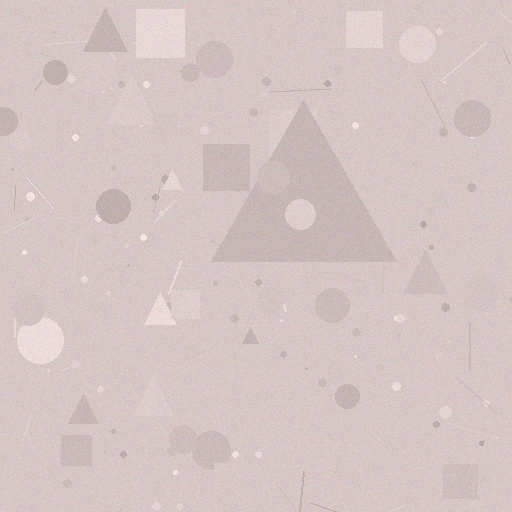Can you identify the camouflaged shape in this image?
The camouflaged shape is a triangle.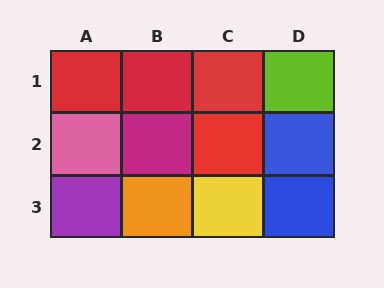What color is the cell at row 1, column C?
Red.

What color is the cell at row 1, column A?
Red.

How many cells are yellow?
1 cell is yellow.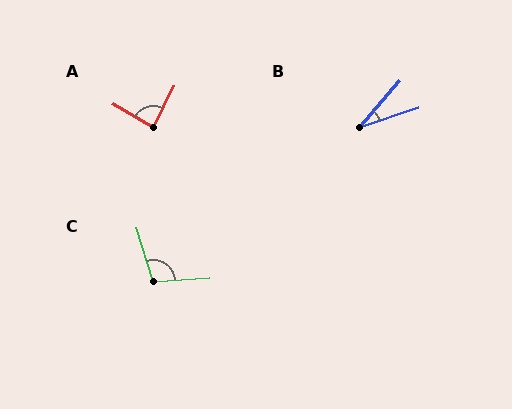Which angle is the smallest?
B, at approximately 30 degrees.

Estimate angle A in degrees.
Approximately 85 degrees.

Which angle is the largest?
C, at approximately 102 degrees.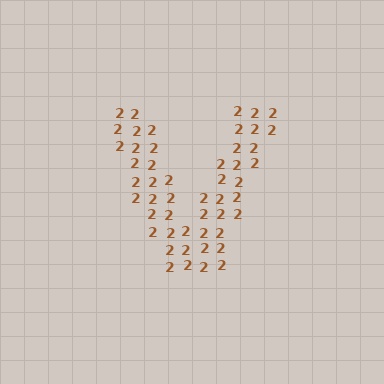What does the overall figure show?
The overall figure shows the letter V.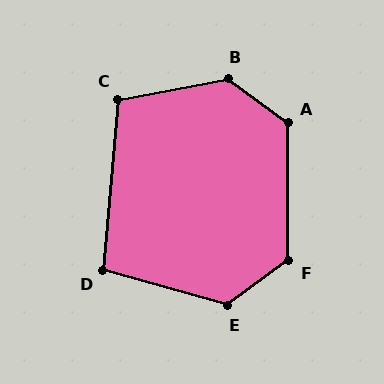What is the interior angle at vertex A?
Approximately 126 degrees (obtuse).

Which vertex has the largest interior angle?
B, at approximately 134 degrees.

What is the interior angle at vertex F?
Approximately 126 degrees (obtuse).